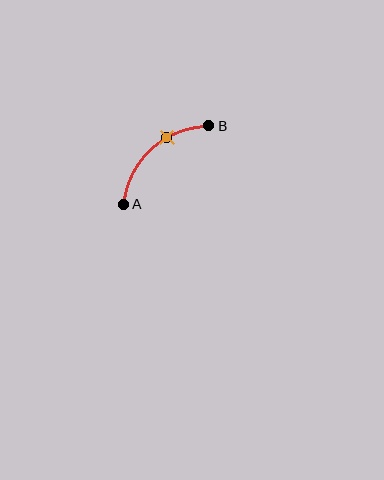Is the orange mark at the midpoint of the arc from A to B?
No. The orange mark lies on the arc but is closer to endpoint B. The arc midpoint would be at the point on the curve equidistant along the arc from both A and B.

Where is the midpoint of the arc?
The arc midpoint is the point on the curve farthest from the straight line joining A and B. It sits above and to the left of that line.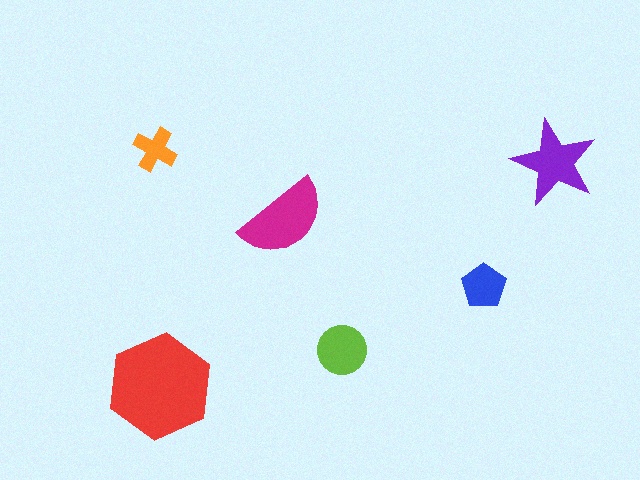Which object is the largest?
The red hexagon.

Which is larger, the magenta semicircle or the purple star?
The magenta semicircle.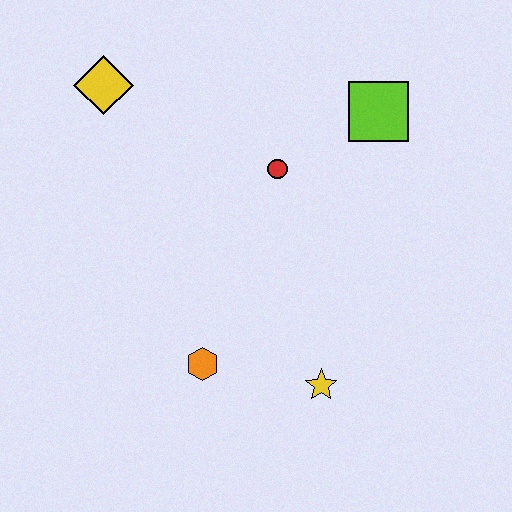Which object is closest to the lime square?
The red circle is closest to the lime square.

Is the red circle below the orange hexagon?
No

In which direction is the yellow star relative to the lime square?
The yellow star is below the lime square.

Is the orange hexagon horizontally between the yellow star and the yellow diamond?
Yes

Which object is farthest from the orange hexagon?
The lime square is farthest from the orange hexagon.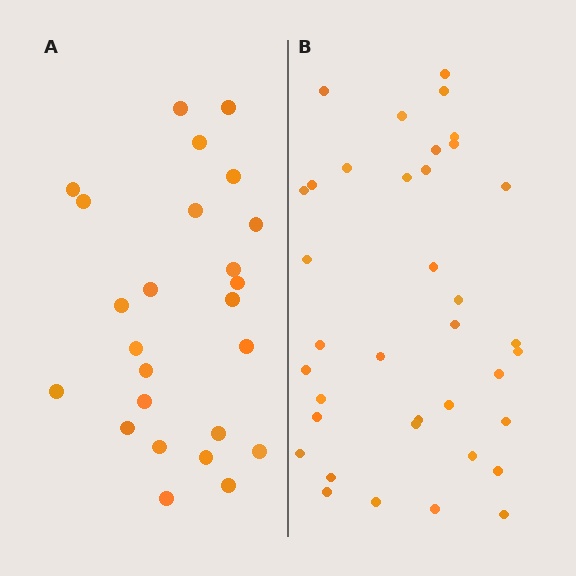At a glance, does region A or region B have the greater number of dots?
Region B (the right region) has more dots.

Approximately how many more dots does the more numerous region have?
Region B has roughly 12 or so more dots than region A.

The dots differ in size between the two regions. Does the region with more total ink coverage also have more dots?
No. Region A has more total ink coverage because its dots are larger, but region B actually contains more individual dots. Total area can be misleading — the number of items is what matters here.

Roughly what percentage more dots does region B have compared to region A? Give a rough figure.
About 50% more.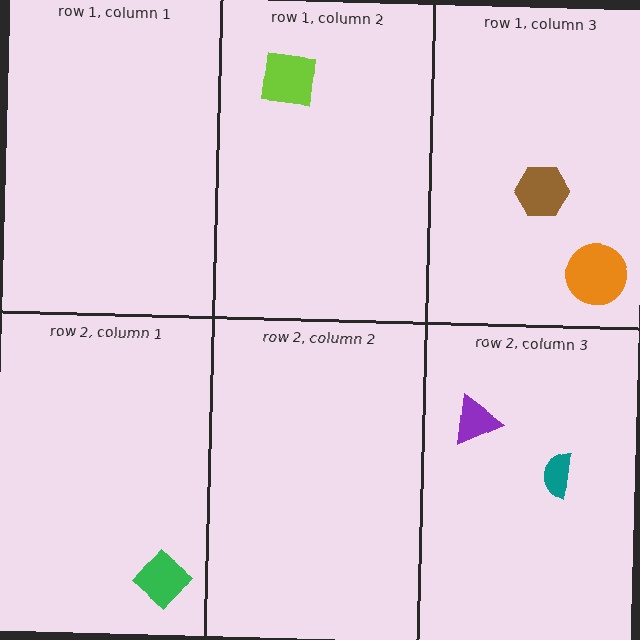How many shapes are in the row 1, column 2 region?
1.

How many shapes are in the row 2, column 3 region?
2.